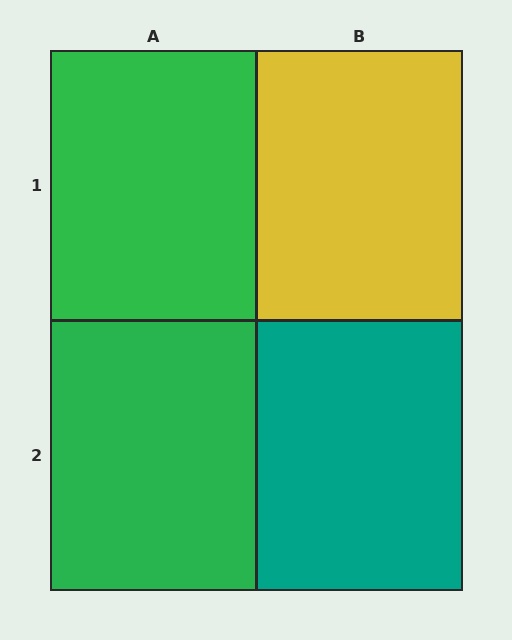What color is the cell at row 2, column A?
Green.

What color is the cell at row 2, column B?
Teal.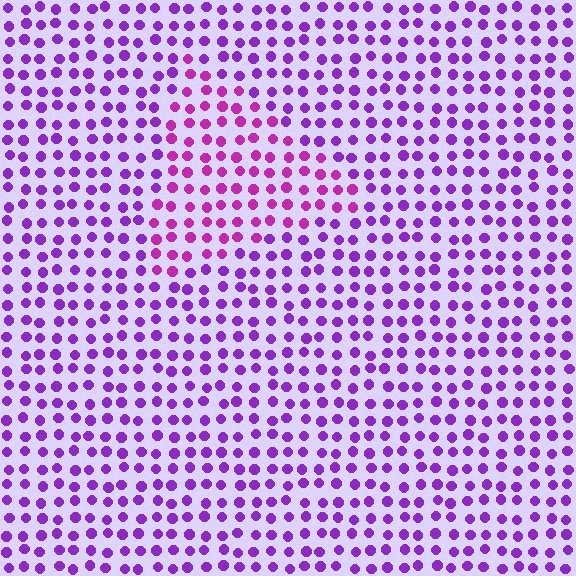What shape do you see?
I see a triangle.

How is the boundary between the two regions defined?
The boundary is defined purely by a slight shift in hue (about 29 degrees). Spacing, size, and orientation are identical on both sides.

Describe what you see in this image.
The image is filled with small purple elements in a uniform arrangement. A triangle-shaped region is visible where the elements are tinted to a slightly different hue, forming a subtle color boundary.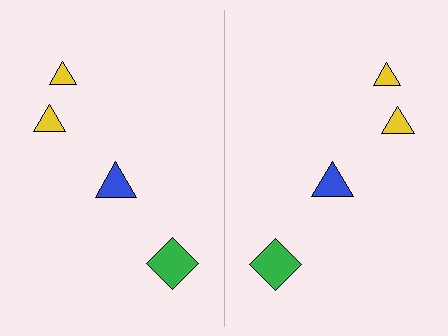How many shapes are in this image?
There are 8 shapes in this image.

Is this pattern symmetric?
Yes, this pattern has bilateral (reflection) symmetry.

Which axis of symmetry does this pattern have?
The pattern has a vertical axis of symmetry running through the center of the image.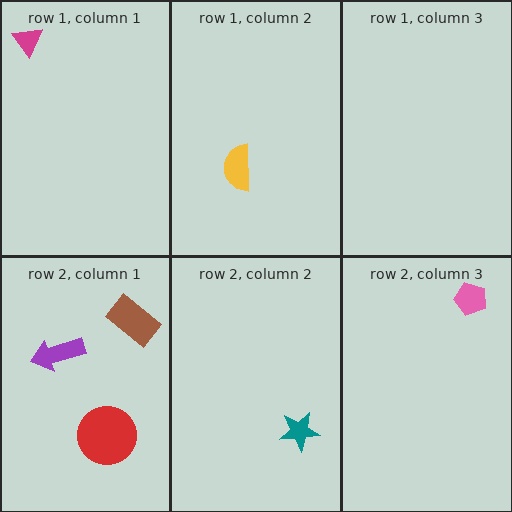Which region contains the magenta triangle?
The row 1, column 1 region.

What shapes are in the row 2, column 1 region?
The purple arrow, the brown rectangle, the red circle.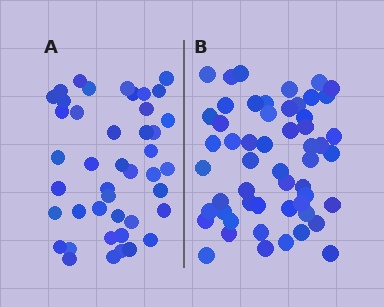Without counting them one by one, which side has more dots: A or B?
Region B (the right region) has more dots.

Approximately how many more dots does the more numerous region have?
Region B has roughly 12 or so more dots than region A.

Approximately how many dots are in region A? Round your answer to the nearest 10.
About 40 dots. (The exact count is 43, which rounds to 40.)